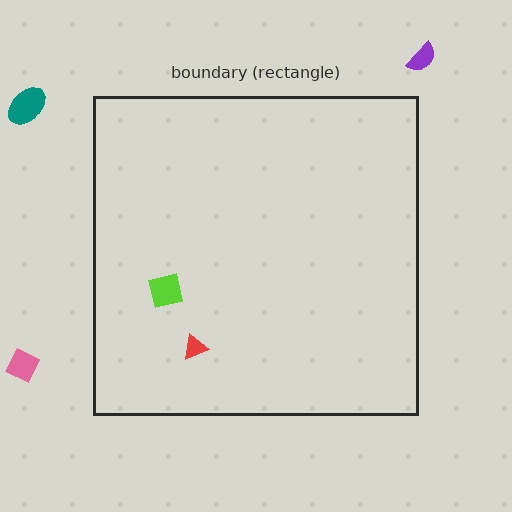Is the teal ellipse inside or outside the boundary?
Outside.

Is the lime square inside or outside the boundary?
Inside.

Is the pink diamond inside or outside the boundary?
Outside.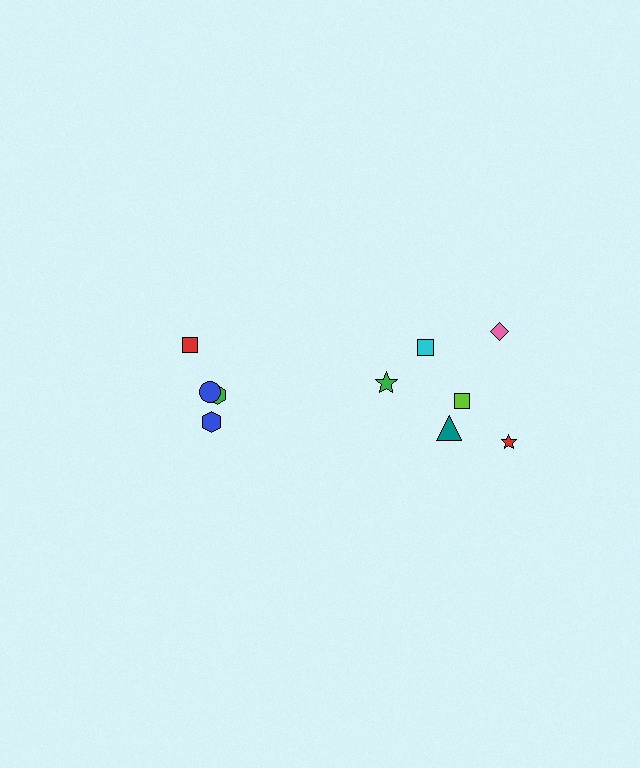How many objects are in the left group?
There are 4 objects.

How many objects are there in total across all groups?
There are 10 objects.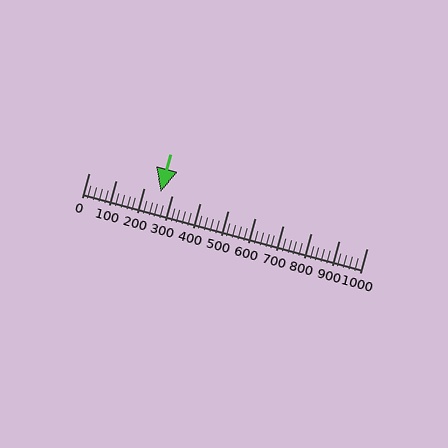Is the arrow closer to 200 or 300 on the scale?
The arrow is closer to 300.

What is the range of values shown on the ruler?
The ruler shows values from 0 to 1000.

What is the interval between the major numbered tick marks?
The major tick marks are spaced 100 units apart.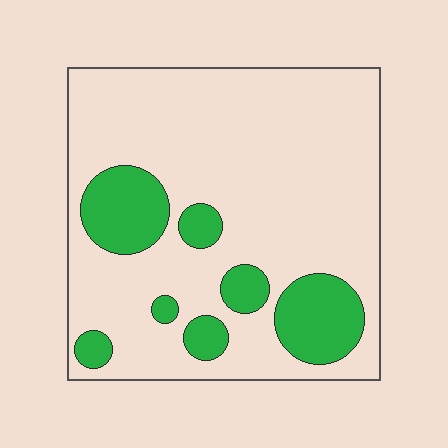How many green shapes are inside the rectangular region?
7.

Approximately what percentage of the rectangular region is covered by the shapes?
Approximately 20%.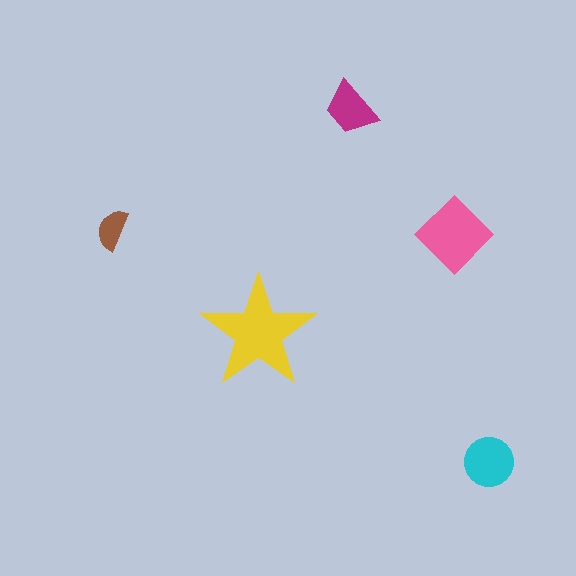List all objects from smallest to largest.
The brown semicircle, the magenta trapezoid, the cyan circle, the pink diamond, the yellow star.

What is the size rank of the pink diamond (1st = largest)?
2nd.